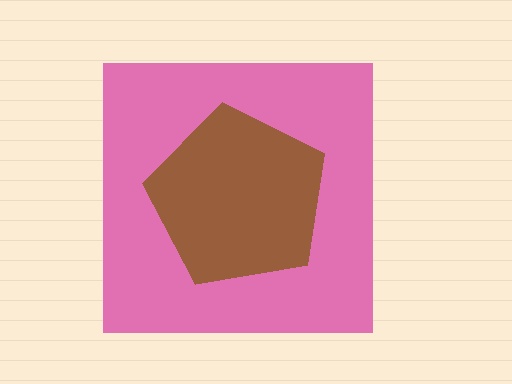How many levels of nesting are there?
2.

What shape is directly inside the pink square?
The brown pentagon.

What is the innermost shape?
The brown pentagon.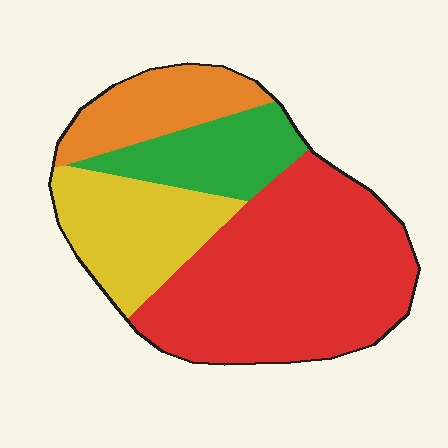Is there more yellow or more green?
Yellow.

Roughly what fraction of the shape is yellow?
Yellow covers about 20% of the shape.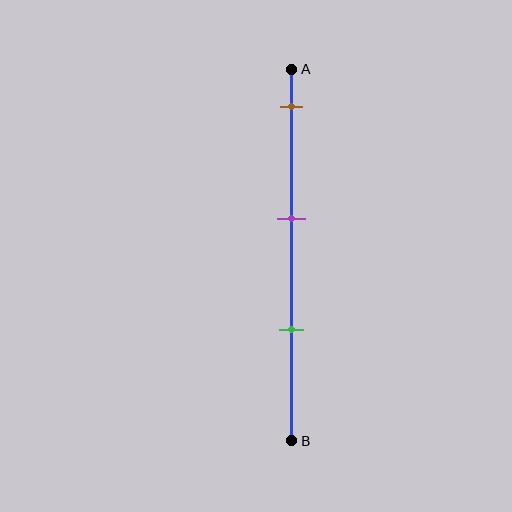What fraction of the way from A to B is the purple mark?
The purple mark is approximately 40% (0.4) of the way from A to B.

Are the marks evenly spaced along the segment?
Yes, the marks are approximately evenly spaced.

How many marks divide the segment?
There are 3 marks dividing the segment.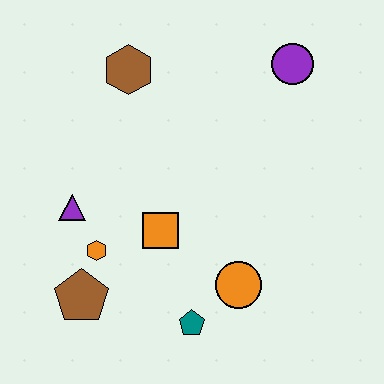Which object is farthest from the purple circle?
The brown pentagon is farthest from the purple circle.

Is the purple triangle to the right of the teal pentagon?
No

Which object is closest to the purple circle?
The brown hexagon is closest to the purple circle.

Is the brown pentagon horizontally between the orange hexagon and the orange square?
No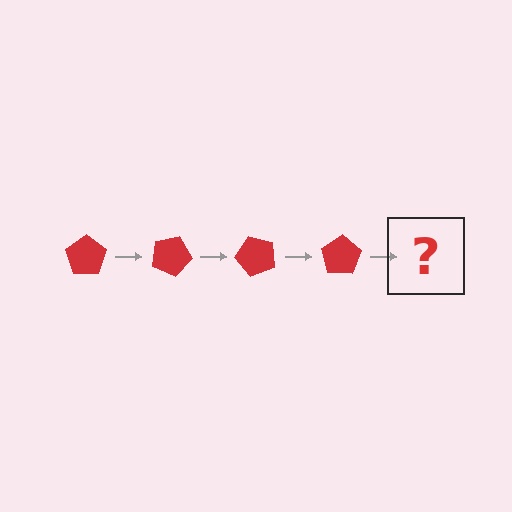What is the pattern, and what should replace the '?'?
The pattern is that the pentagon rotates 25 degrees each step. The '?' should be a red pentagon rotated 100 degrees.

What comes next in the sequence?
The next element should be a red pentagon rotated 100 degrees.